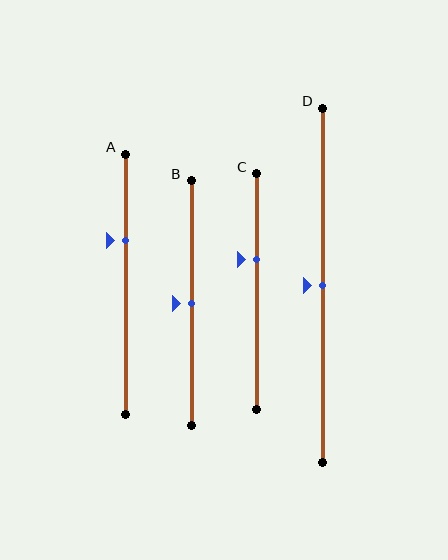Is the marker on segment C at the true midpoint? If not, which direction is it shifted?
No, the marker on segment C is shifted upward by about 14% of the segment length.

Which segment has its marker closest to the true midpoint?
Segment B has its marker closest to the true midpoint.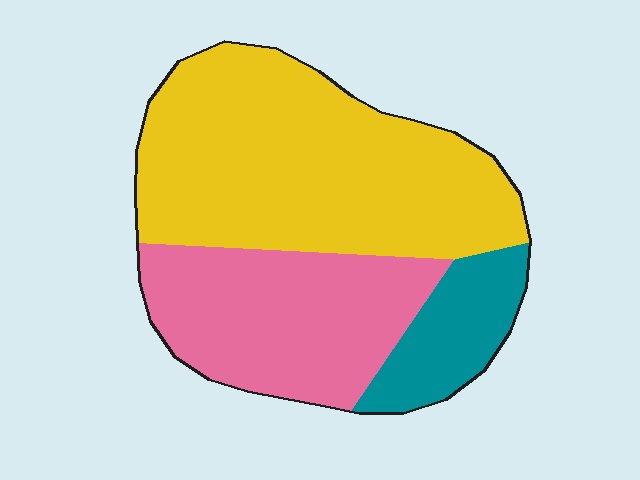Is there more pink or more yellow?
Yellow.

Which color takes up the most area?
Yellow, at roughly 55%.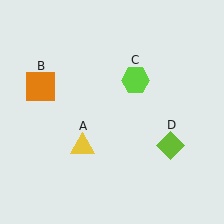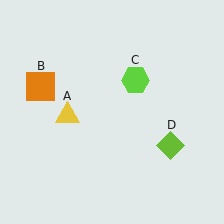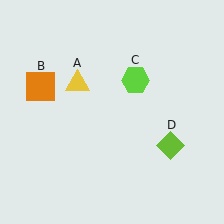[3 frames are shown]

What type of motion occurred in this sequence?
The yellow triangle (object A) rotated clockwise around the center of the scene.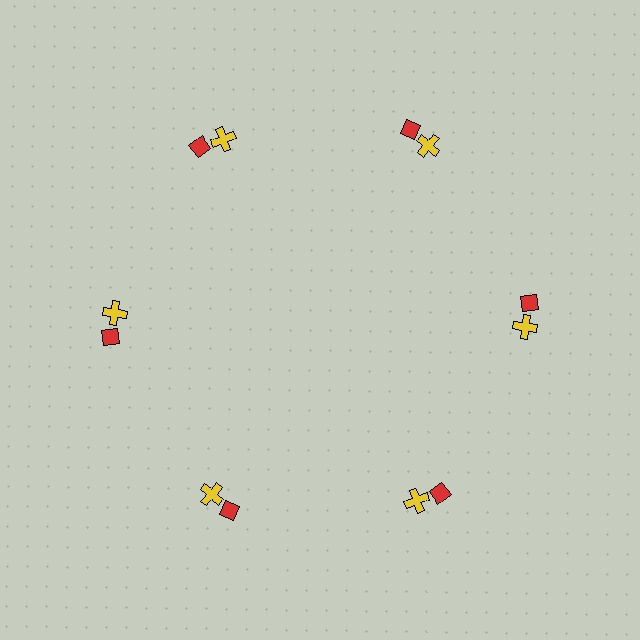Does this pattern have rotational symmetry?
Yes, this pattern has 6-fold rotational symmetry. It looks the same after rotating 60 degrees around the center.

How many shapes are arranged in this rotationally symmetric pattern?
There are 12 shapes, arranged in 6 groups of 2.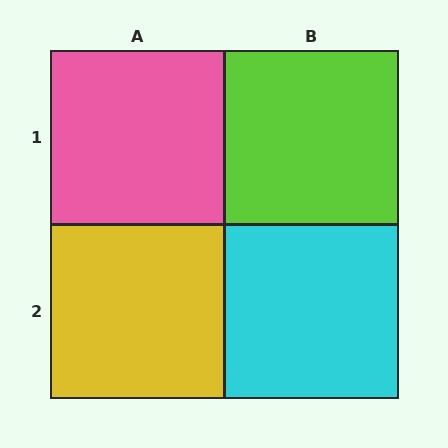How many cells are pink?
1 cell is pink.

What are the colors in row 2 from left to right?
Yellow, cyan.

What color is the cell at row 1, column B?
Lime.